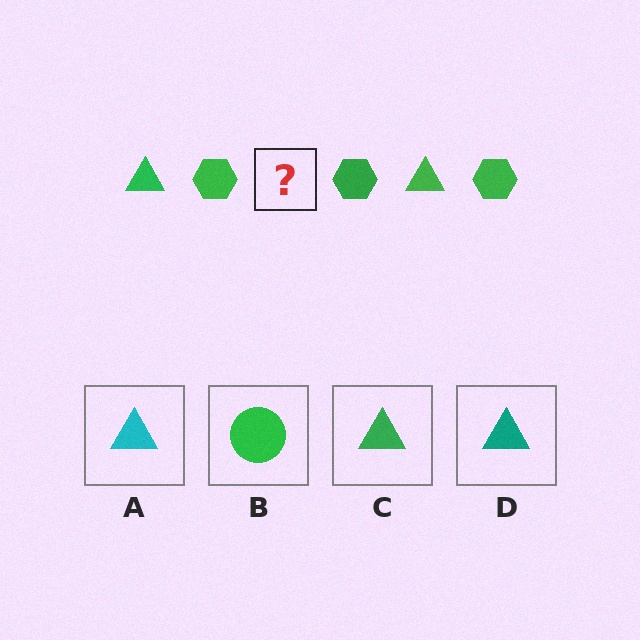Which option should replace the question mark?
Option C.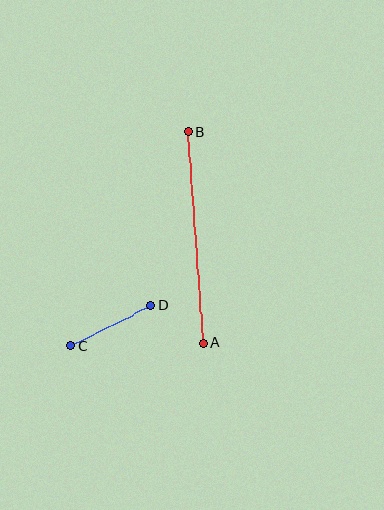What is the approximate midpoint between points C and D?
The midpoint is at approximately (111, 326) pixels.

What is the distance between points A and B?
The distance is approximately 211 pixels.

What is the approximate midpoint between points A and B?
The midpoint is at approximately (196, 237) pixels.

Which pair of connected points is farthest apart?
Points A and B are farthest apart.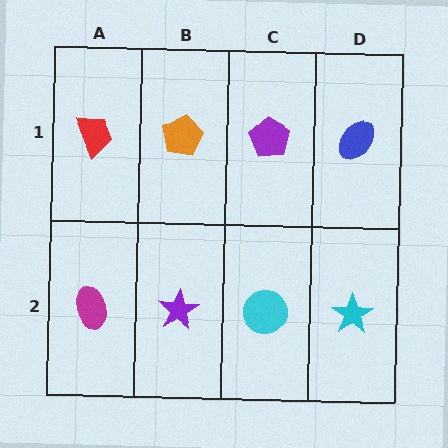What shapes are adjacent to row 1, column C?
A cyan circle (row 2, column C), an orange pentagon (row 1, column B), a blue ellipse (row 1, column D).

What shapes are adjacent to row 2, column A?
A red trapezoid (row 1, column A), a purple star (row 2, column B).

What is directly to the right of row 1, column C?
A blue ellipse.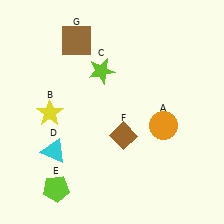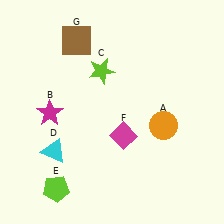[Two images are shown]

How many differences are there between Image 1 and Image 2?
There are 2 differences between the two images.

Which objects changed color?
B changed from yellow to magenta. F changed from brown to magenta.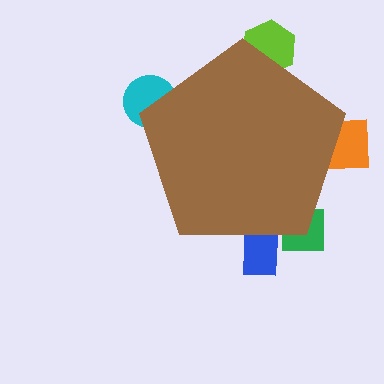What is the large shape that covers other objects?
A brown pentagon.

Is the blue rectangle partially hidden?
Yes, the blue rectangle is partially hidden behind the brown pentagon.